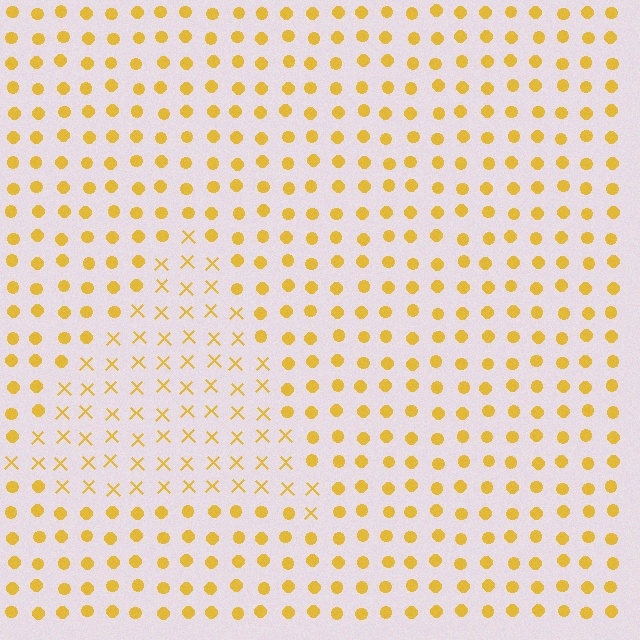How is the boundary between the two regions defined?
The boundary is defined by a change in element shape: X marks inside vs. circles outside. All elements share the same color and spacing.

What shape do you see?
I see a triangle.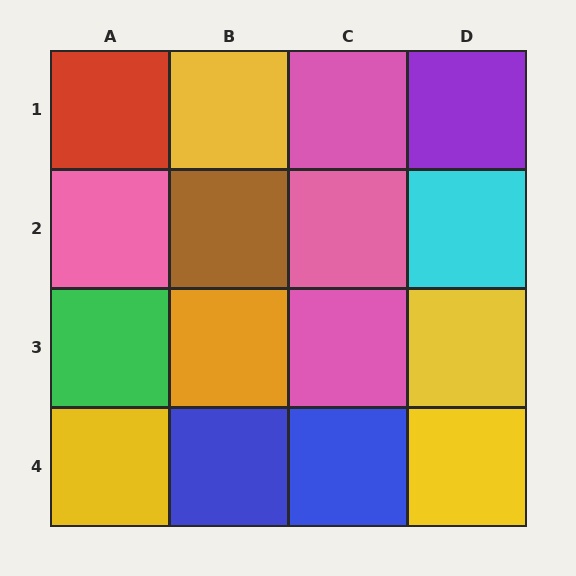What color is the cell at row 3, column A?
Green.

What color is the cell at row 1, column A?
Red.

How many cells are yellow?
4 cells are yellow.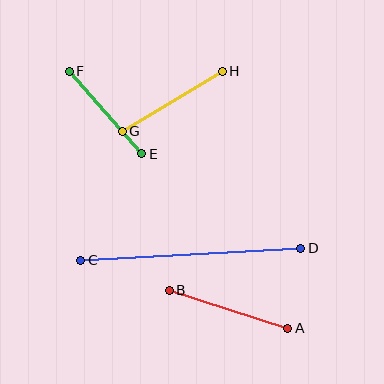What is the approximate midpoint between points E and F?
The midpoint is at approximately (105, 112) pixels.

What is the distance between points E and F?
The distance is approximately 110 pixels.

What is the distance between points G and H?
The distance is approximately 117 pixels.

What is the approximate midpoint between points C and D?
The midpoint is at approximately (191, 254) pixels.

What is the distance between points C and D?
The distance is approximately 220 pixels.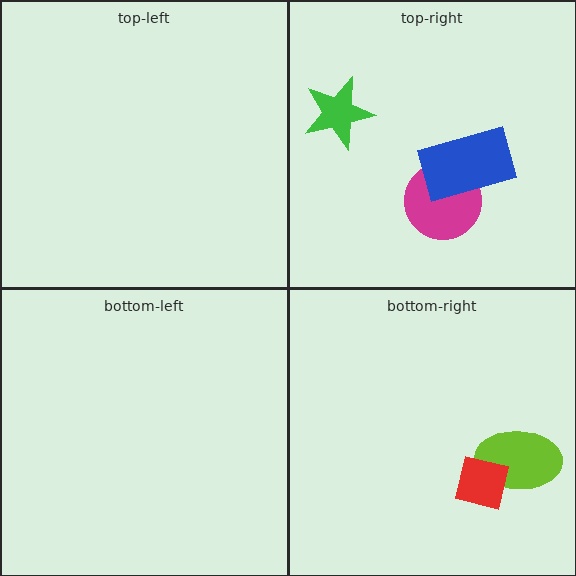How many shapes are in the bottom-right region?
2.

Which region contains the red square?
The bottom-right region.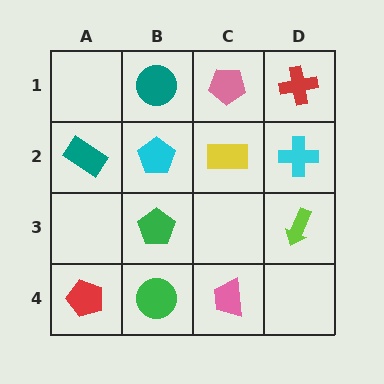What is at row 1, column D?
A red cross.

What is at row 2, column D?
A cyan cross.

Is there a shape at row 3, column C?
No, that cell is empty.